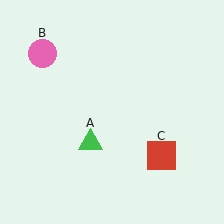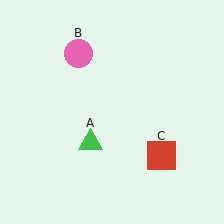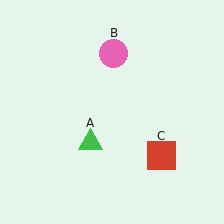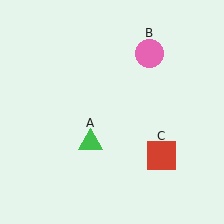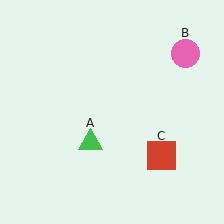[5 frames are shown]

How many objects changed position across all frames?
1 object changed position: pink circle (object B).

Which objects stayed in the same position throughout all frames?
Green triangle (object A) and red square (object C) remained stationary.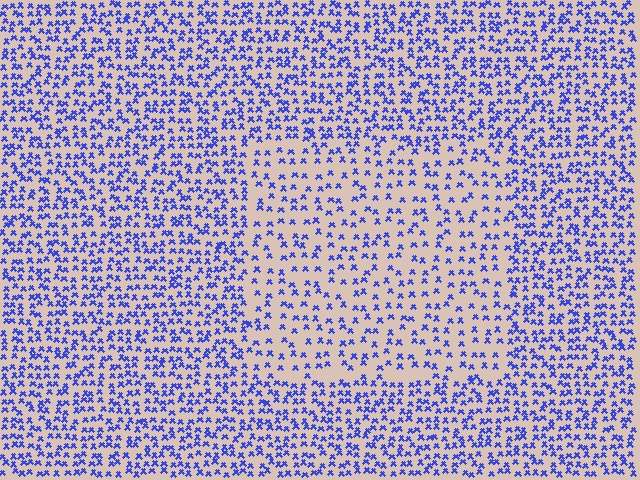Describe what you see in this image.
The image contains small blue elements arranged at two different densities. A rectangle-shaped region is visible where the elements are less densely packed than the surrounding area.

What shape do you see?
I see a rectangle.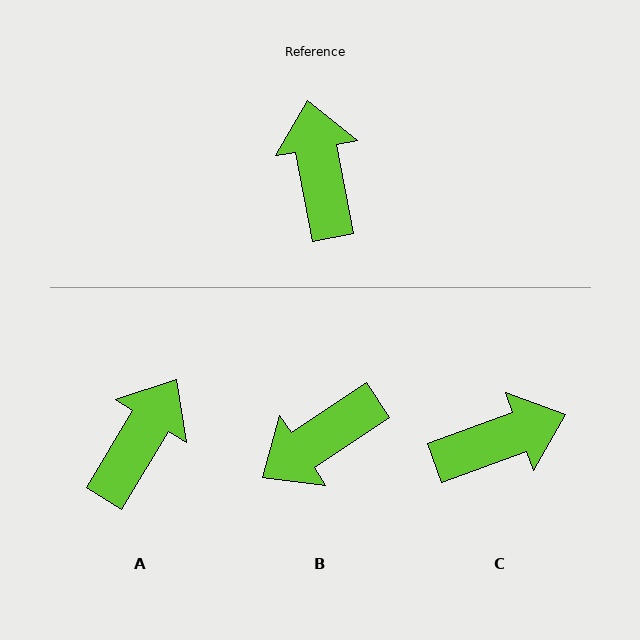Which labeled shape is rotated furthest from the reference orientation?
B, about 113 degrees away.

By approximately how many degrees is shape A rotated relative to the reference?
Approximately 42 degrees clockwise.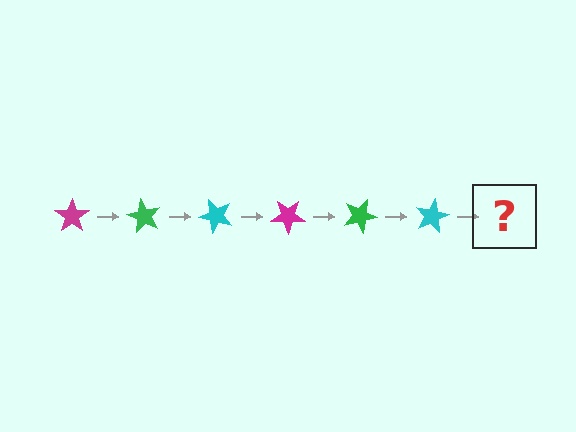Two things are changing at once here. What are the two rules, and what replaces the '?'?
The two rules are that it rotates 60 degrees each step and the color cycles through magenta, green, and cyan. The '?' should be a magenta star, rotated 360 degrees from the start.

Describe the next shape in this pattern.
It should be a magenta star, rotated 360 degrees from the start.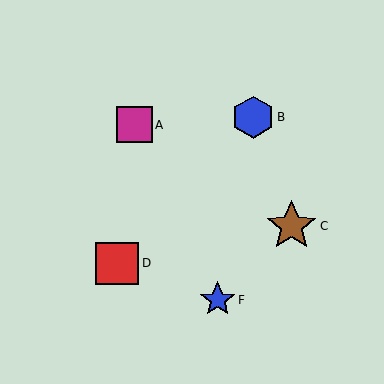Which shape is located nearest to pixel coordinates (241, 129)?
The blue hexagon (labeled B) at (253, 117) is nearest to that location.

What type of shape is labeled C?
Shape C is a brown star.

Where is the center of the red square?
The center of the red square is at (117, 264).